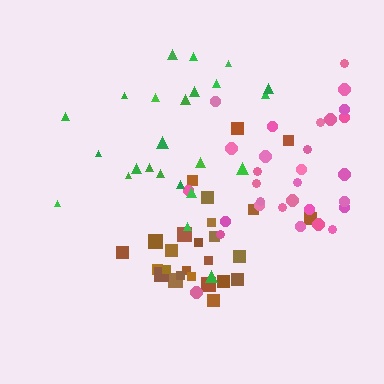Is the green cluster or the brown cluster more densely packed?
Brown.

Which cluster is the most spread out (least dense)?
Green.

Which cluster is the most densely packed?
Brown.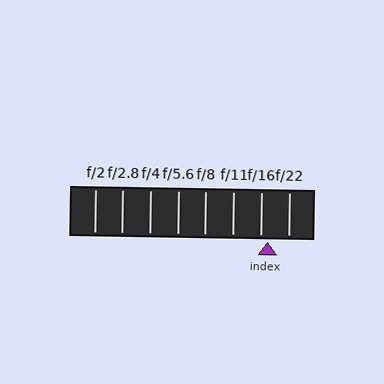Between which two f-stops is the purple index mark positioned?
The index mark is between f/16 and f/22.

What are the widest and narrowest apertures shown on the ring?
The widest aperture shown is f/2 and the narrowest is f/22.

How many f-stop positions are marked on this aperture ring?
There are 8 f-stop positions marked.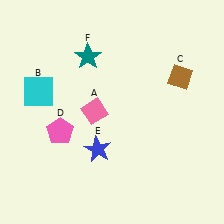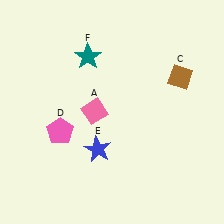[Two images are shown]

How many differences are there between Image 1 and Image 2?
There is 1 difference between the two images.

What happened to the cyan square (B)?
The cyan square (B) was removed in Image 2. It was in the top-left area of Image 1.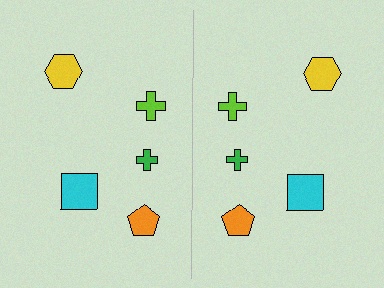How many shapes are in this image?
There are 10 shapes in this image.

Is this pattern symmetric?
Yes, this pattern has bilateral (reflection) symmetry.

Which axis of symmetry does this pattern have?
The pattern has a vertical axis of symmetry running through the center of the image.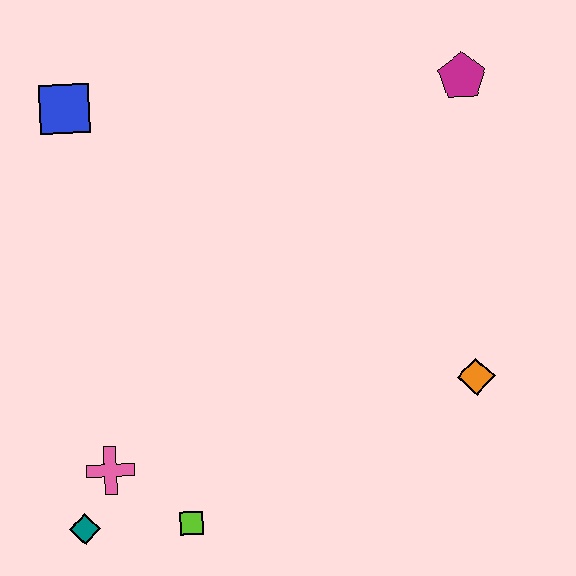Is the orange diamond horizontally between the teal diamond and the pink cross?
No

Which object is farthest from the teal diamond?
The magenta pentagon is farthest from the teal diamond.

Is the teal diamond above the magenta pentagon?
No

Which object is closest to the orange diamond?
The magenta pentagon is closest to the orange diamond.